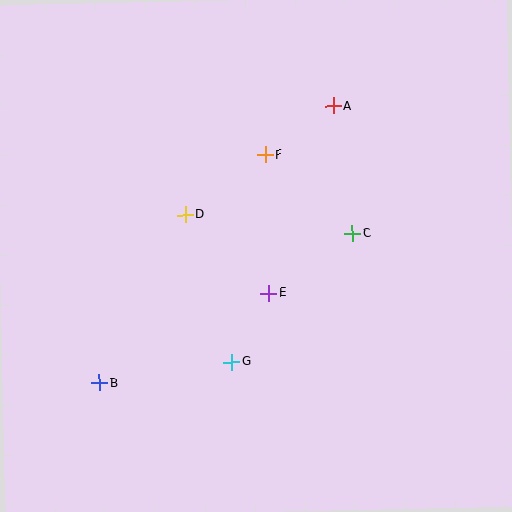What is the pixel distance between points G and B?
The distance between G and B is 134 pixels.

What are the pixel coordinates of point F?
Point F is at (265, 155).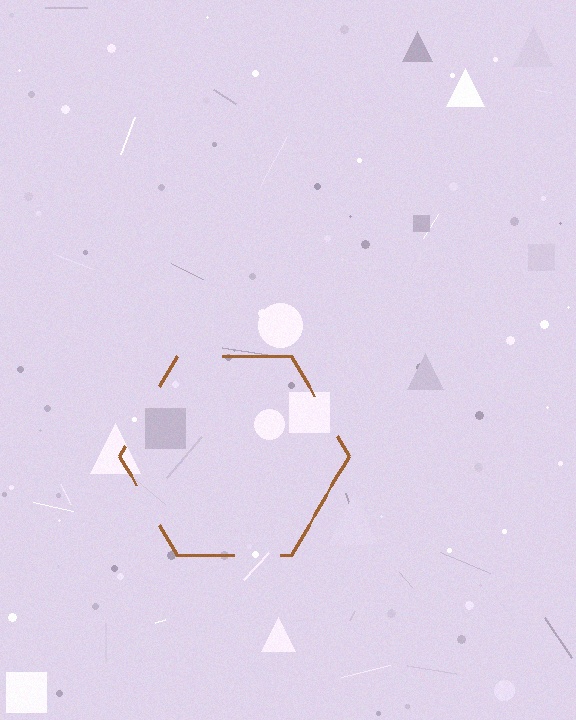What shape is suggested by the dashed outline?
The dashed outline suggests a hexagon.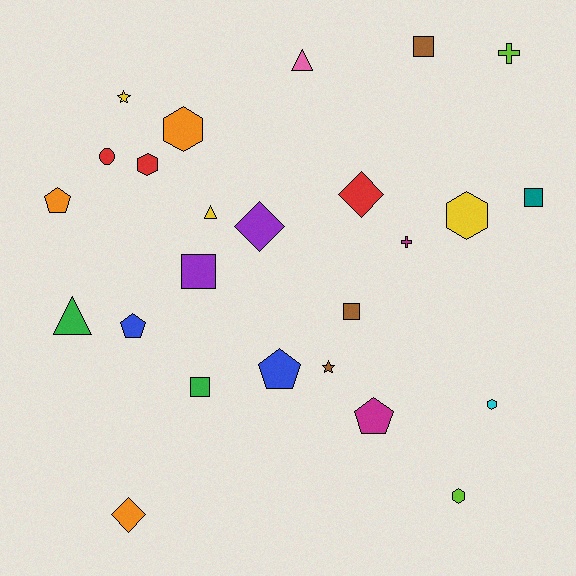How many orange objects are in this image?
There are 3 orange objects.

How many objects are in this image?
There are 25 objects.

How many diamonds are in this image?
There are 3 diamonds.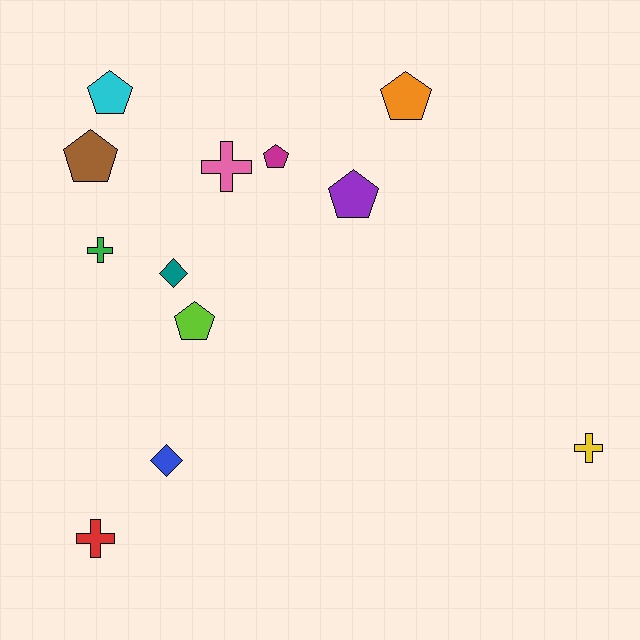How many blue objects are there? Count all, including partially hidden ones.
There is 1 blue object.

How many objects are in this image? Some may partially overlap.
There are 12 objects.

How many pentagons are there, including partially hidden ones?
There are 6 pentagons.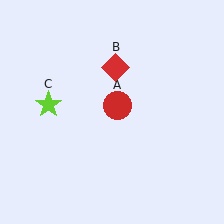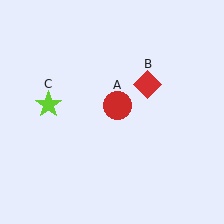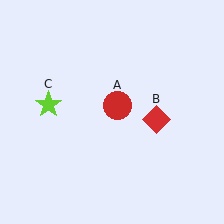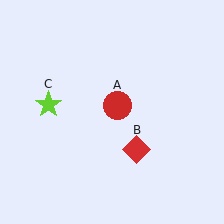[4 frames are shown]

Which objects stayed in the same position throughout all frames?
Red circle (object A) and lime star (object C) remained stationary.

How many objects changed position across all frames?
1 object changed position: red diamond (object B).